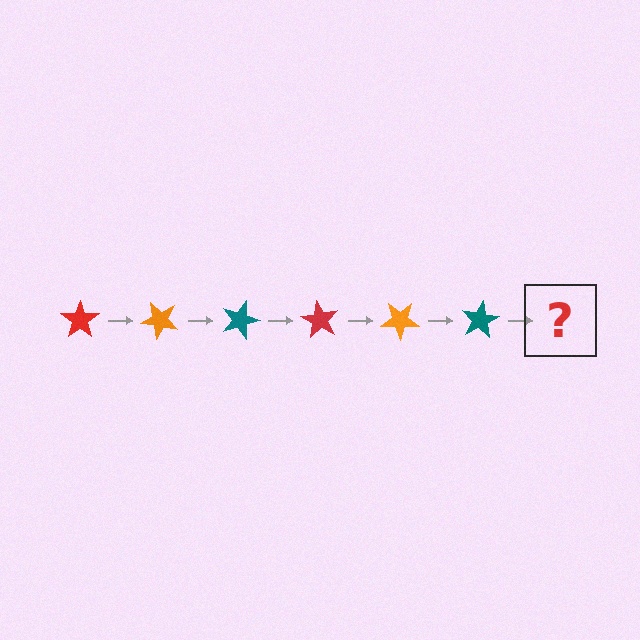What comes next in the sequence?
The next element should be a red star, rotated 270 degrees from the start.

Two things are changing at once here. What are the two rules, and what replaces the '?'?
The two rules are that it rotates 45 degrees each step and the color cycles through red, orange, and teal. The '?' should be a red star, rotated 270 degrees from the start.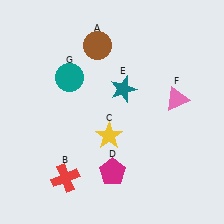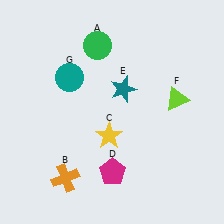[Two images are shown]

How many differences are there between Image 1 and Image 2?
There are 3 differences between the two images.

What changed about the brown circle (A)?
In Image 1, A is brown. In Image 2, it changed to green.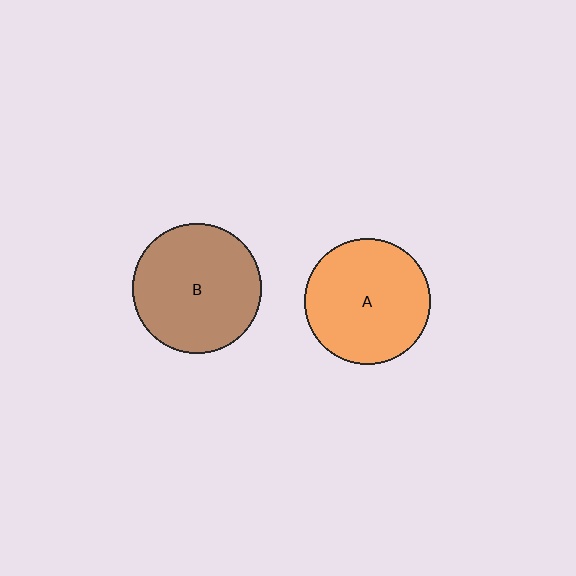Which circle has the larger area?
Circle B (brown).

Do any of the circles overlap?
No, none of the circles overlap.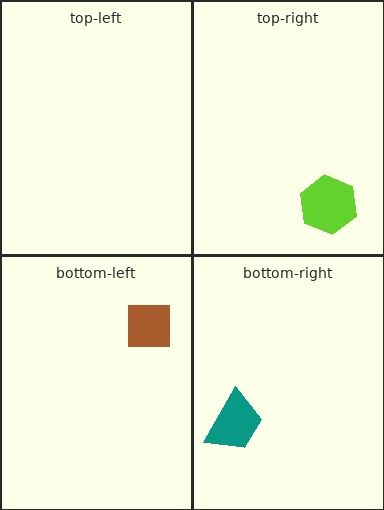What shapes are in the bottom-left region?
The brown square.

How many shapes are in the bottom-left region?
1.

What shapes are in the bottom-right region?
The teal trapezoid.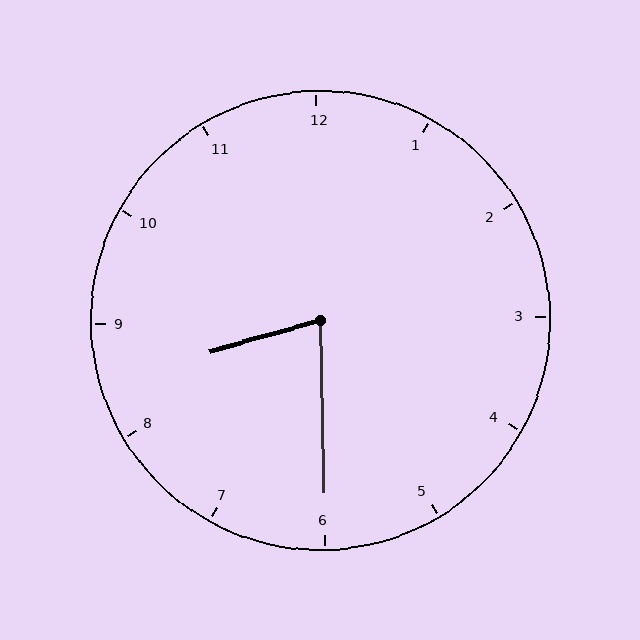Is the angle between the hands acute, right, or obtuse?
It is acute.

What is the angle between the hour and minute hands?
Approximately 75 degrees.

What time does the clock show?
8:30.